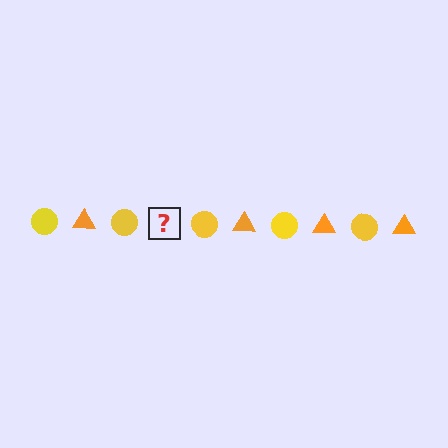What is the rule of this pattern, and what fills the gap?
The rule is that the pattern alternates between yellow circle and orange triangle. The gap should be filled with an orange triangle.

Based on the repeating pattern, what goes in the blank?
The blank should be an orange triangle.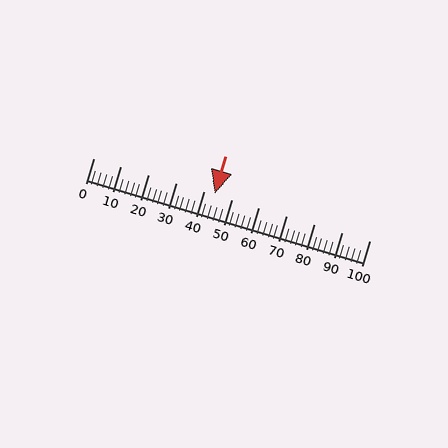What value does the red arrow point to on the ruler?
The red arrow points to approximately 44.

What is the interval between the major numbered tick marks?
The major tick marks are spaced 10 units apart.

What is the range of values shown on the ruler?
The ruler shows values from 0 to 100.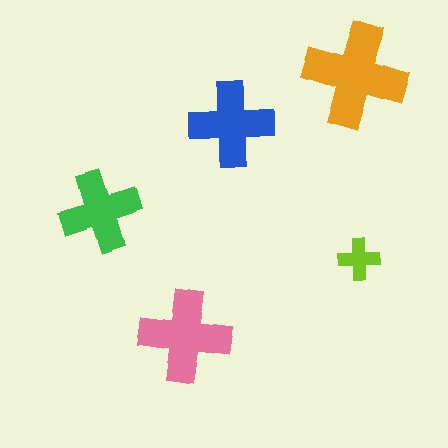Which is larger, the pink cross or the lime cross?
The pink one.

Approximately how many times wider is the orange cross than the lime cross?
About 2.5 times wider.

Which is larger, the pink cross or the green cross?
The pink one.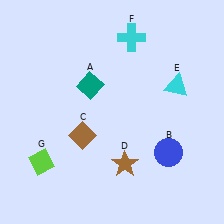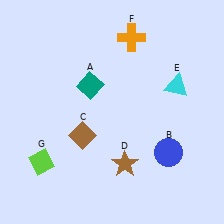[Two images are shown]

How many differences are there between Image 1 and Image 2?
There is 1 difference between the two images.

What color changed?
The cross (F) changed from cyan in Image 1 to orange in Image 2.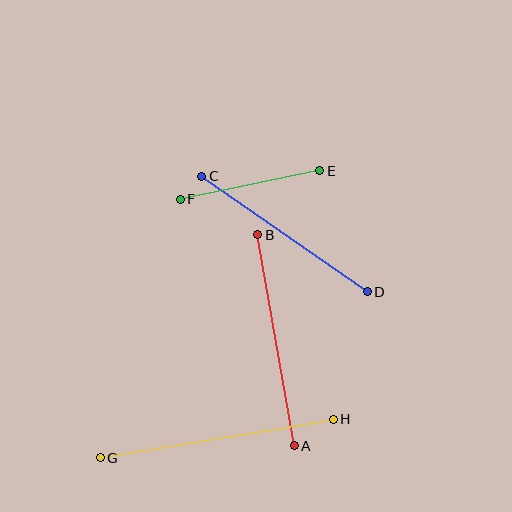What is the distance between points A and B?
The distance is approximately 214 pixels.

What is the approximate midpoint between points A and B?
The midpoint is at approximately (276, 340) pixels.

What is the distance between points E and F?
The distance is approximately 143 pixels.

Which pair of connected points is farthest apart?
Points G and H are farthest apart.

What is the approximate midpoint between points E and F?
The midpoint is at approximately (250, 185) pixels.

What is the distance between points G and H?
The distance is approximately 236 pixels.